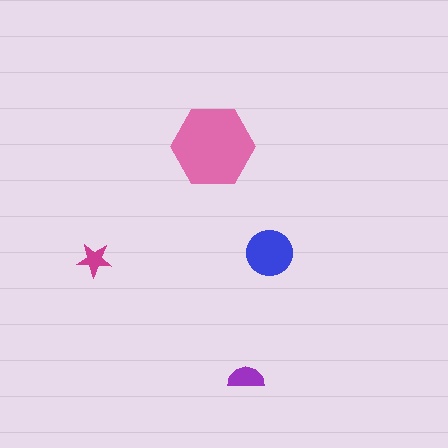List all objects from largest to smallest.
The pink hexagon, the blue circle, the purple semicircle, the magenta star.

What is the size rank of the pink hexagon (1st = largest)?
1st.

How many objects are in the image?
There are 4 objects in the image.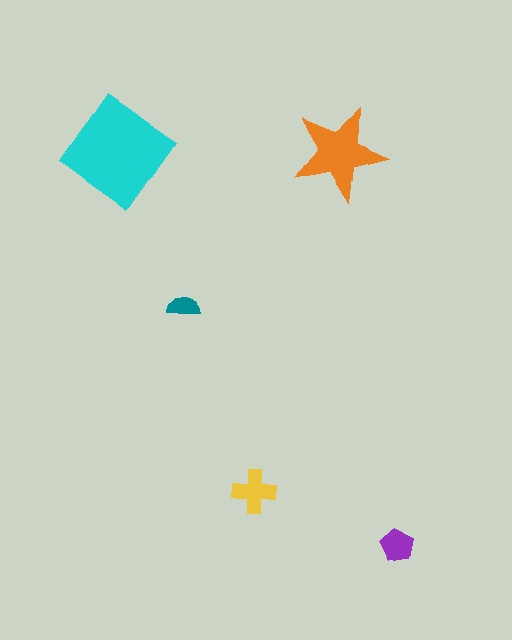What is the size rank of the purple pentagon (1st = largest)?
4th.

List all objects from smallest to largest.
The teal semicircle, the purple pentagon, the yellow cross, the orange star, the cyan diamond.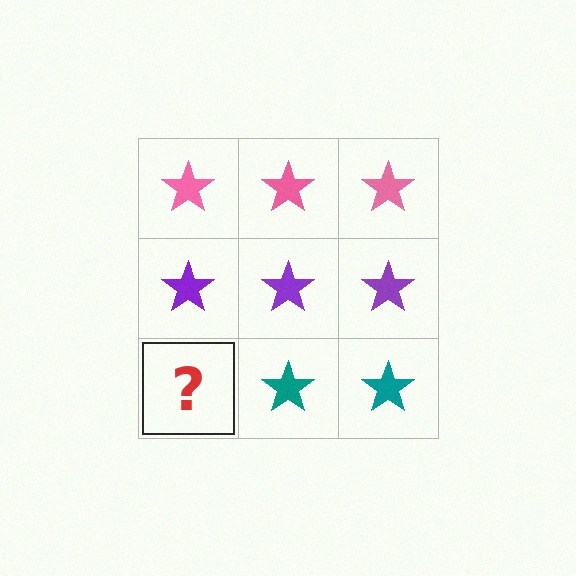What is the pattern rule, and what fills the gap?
The rule is that each row has a consistent color. The gap should be filled with a teal star.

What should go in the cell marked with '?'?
The missing cell should contain a teal star.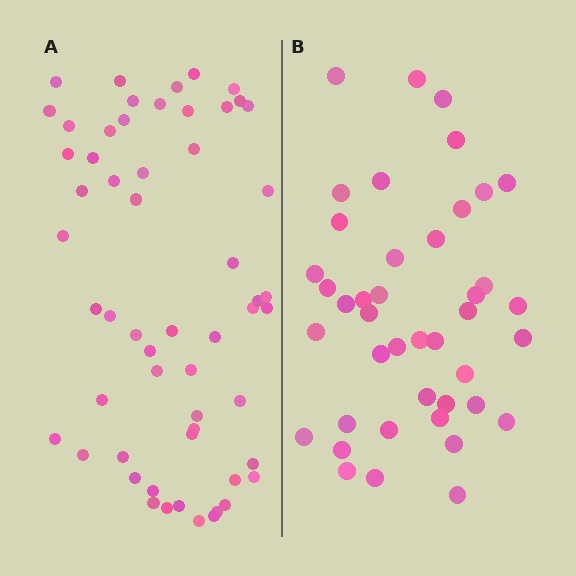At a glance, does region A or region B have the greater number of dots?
Region A (the left region) has more dots.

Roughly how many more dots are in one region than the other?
Region A has approximately 15 more dots than region B.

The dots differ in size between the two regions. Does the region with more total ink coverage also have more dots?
No. Region B has more total ink coverage because its dots are larger, but region A actually contains more individual dots. Total area can be misleading — the number of items is what matters here.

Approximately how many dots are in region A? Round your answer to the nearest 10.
About 60 dots. (The exact count is 57, which rounds to 60.)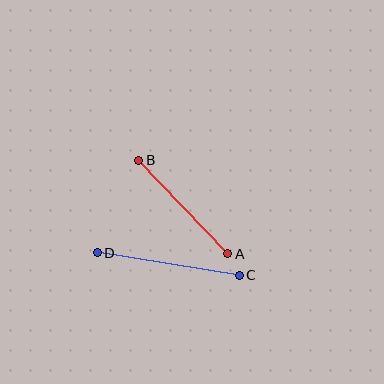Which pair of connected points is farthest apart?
Points C and D are farthest apart.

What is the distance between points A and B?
The distance is approximately 129 pixels.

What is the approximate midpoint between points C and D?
The midpoint is at approximately (168, 264) pixels.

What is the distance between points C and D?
The distance is approximately 144 pixels.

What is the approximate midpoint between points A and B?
The midpoint is at approximately (183, 207) pixels.